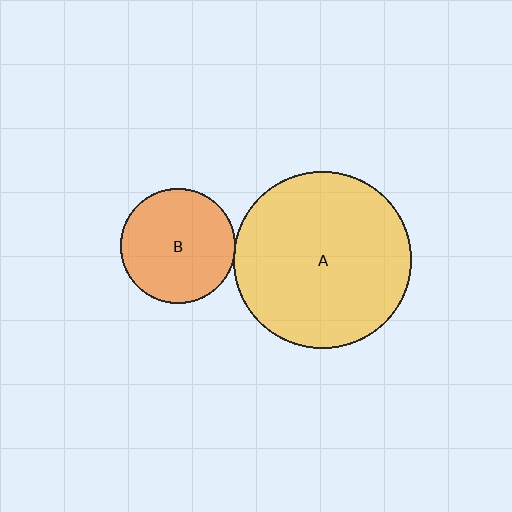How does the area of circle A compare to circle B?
Approximately 2.4 times.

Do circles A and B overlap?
Yes.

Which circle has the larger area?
Circle A (yellow).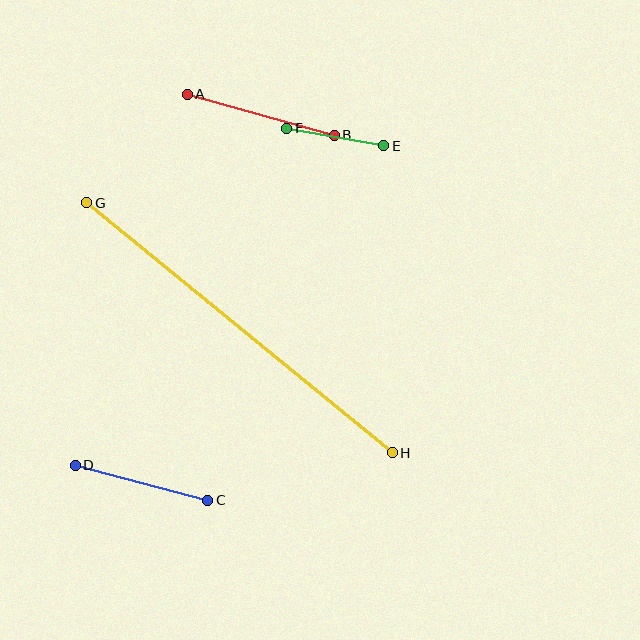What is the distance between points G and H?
The distance is approximately 395 pixels.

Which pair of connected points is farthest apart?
Points G and H are farthest apart.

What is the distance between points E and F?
The distance is approximately 99 pixels.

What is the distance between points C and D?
The distance is approximately 137 pixels.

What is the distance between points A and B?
The distance is approximately 152 pixels.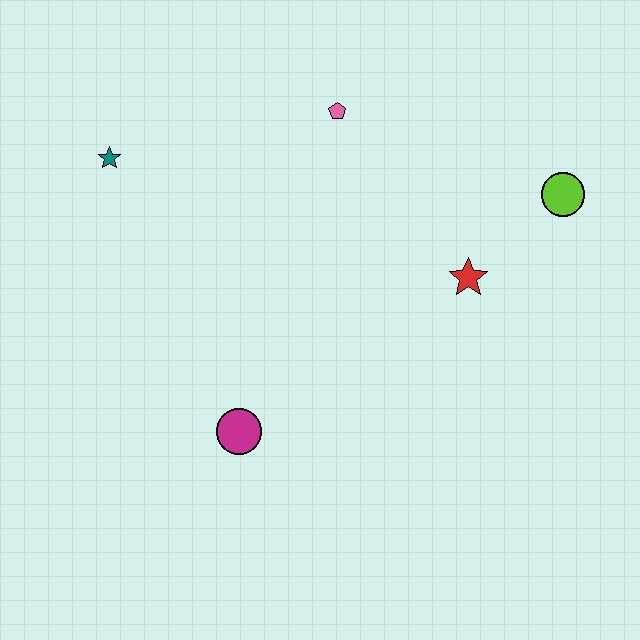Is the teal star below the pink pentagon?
Yes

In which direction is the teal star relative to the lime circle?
The teal star is to the left of the lime circle.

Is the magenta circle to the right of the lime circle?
No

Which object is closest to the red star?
The lime circle is closest to the red star.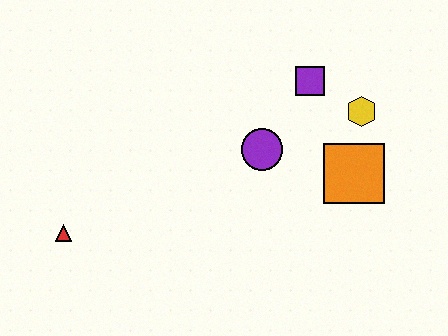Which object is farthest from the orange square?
The red triangle is farthest from the orange square.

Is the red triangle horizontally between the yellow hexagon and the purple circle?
No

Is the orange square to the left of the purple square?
No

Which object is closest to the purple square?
The yellow hexagon is closest to the purple square.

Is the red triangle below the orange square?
Yes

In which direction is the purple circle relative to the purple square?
The purple circle is below the purple square.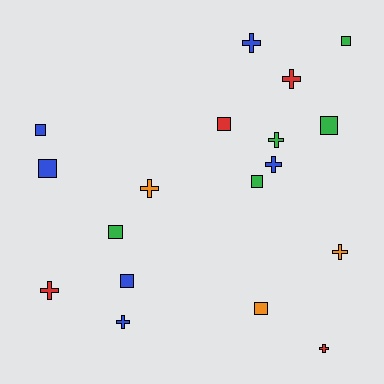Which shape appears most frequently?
Cross, with 9 objects.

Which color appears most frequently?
Blue, with 6 objects.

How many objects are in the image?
There are 18 objects.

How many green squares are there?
There are 4 green squares.